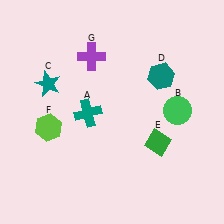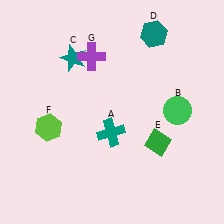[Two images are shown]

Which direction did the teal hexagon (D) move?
The teal hexagon (D) moved up.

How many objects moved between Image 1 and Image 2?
3 objects moved between the two images.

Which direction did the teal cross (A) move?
The teal cross (A) moved right.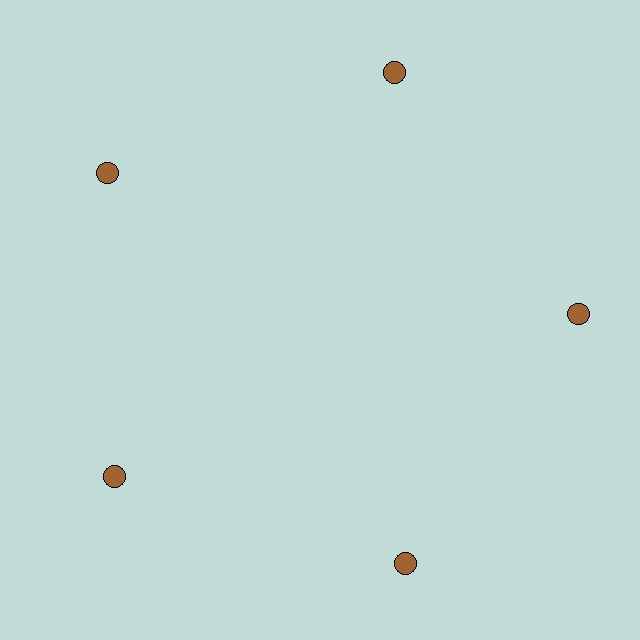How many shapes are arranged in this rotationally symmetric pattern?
There are 5 shapes, arranged in 5 groups of 1.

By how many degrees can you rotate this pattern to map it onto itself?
The pattern maps onto itself every 72 degrees of rotation.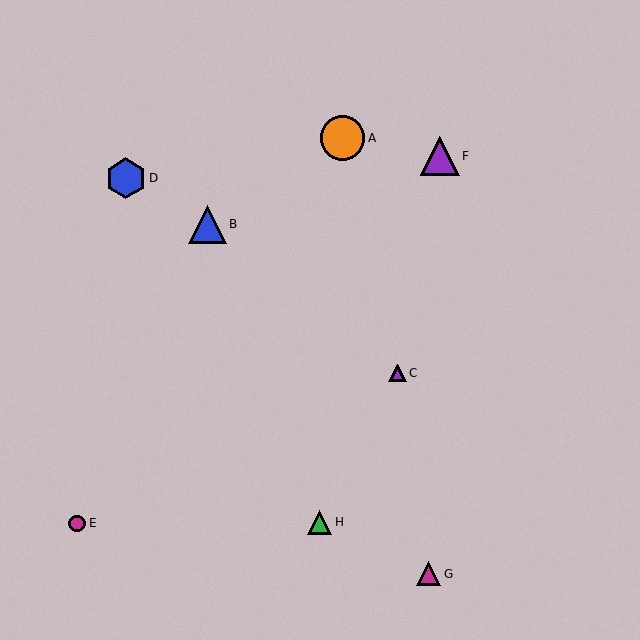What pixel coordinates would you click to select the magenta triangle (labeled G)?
Click at (429, 574) to select the magenta triangle G.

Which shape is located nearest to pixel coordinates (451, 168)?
The purple triangle (labeled F) at (440, 156) is nearest to that location.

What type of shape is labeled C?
Shape C is a purple triangle.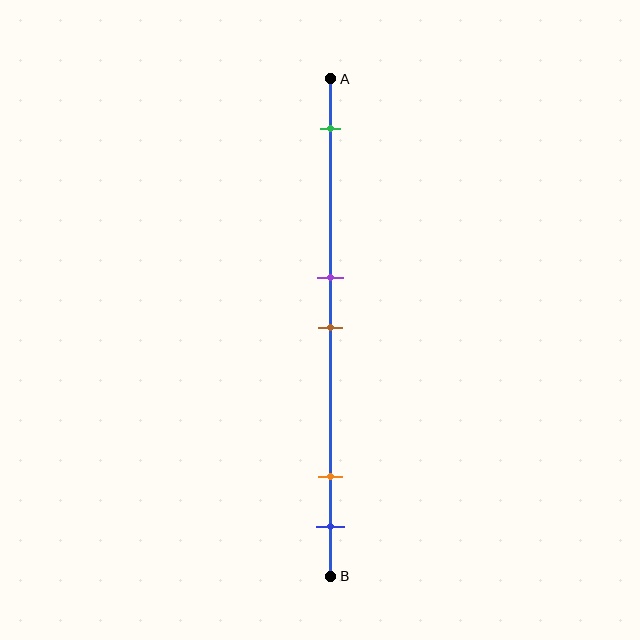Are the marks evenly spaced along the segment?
No, the marks are not evenly spaced.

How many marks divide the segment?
There are 5 marks dividing the segment.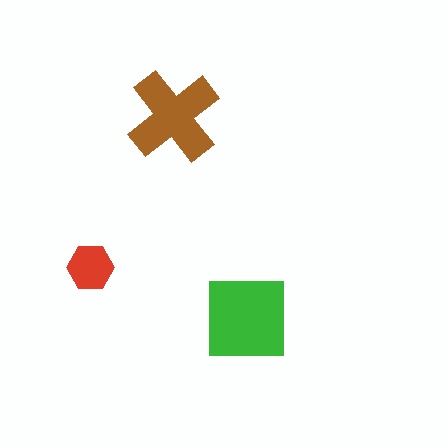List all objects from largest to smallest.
The green square, the brown cross, the red hexagon.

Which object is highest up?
The brown cross is topmost.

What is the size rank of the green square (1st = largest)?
1st.